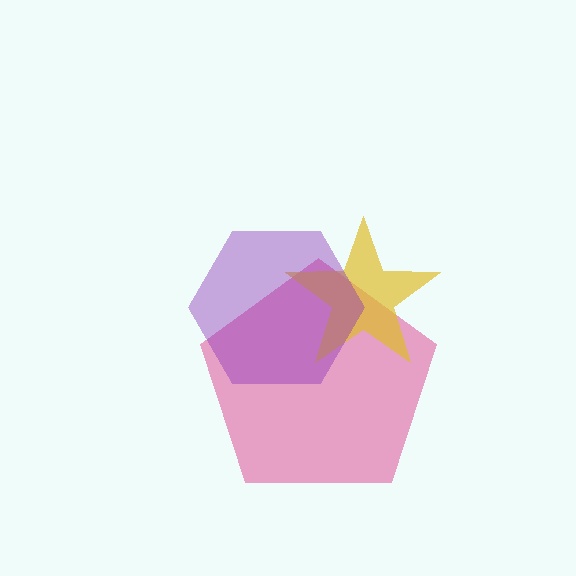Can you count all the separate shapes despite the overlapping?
Yes, there are 3 separate shapes.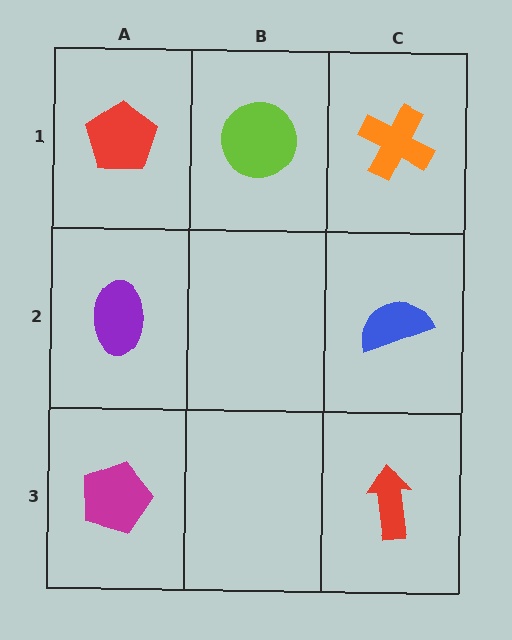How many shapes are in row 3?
2 shapes.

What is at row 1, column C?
An orange cross.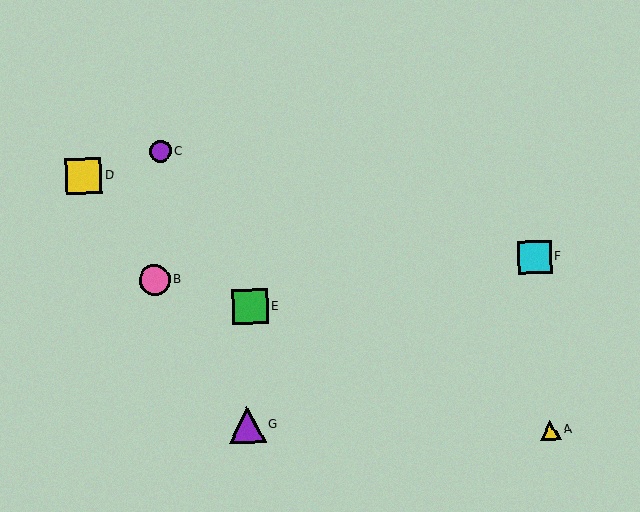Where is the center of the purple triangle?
The center of the purple triangle is at (247, 425).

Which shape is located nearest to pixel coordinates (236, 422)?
The purple triangle (labeled G) at (247, 425) is nearest to that location.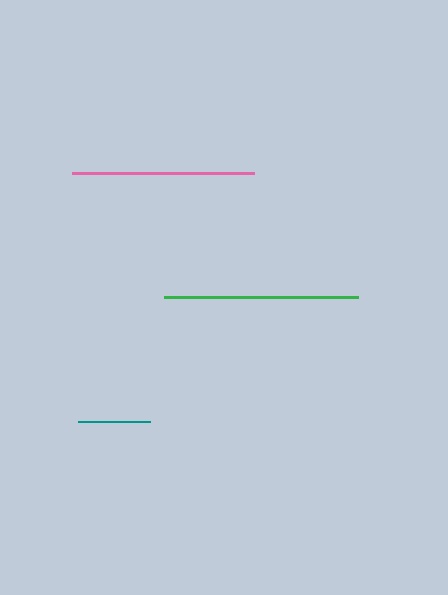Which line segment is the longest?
The green line is the longest at approximately 194 pixels.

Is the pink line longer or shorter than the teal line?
The pink line is longer than the teal line.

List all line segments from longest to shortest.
From longest to shortest: green, pink, teal.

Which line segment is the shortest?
The teal line is the shortest at approximately 73 pixels.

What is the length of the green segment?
The green segment is approximately 194 pixels long.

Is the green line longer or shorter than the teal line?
The green line is longer than the teal line.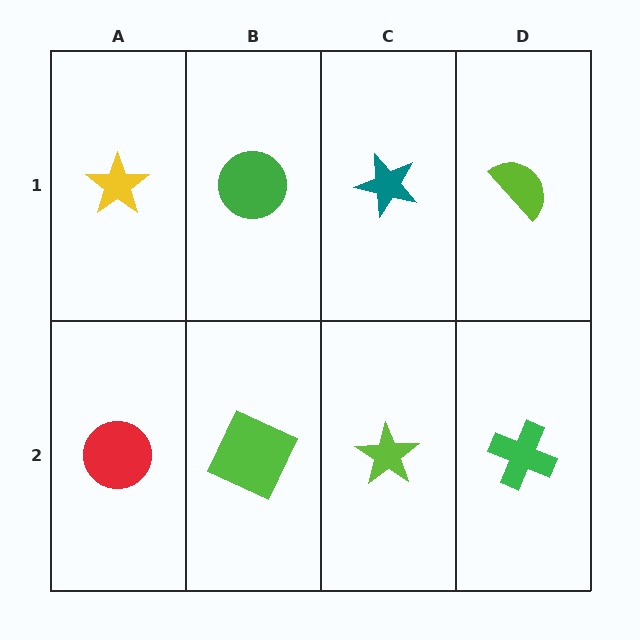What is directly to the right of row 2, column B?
A lime star.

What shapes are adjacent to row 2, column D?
A lime semicircle (row 1, column D), a lime star (row 2, column C).